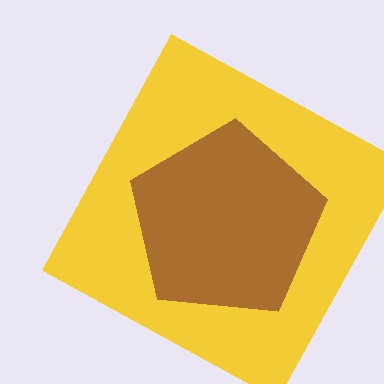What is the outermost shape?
The yellow square.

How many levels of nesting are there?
2.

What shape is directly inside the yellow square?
The brown pentagon.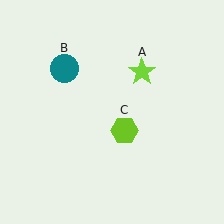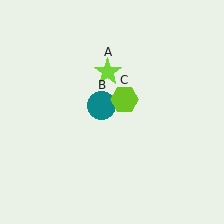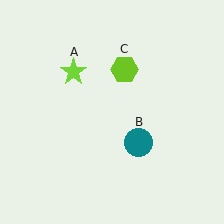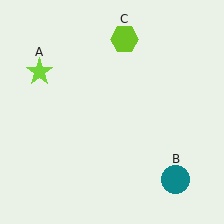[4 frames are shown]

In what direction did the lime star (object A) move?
The lime star (object A) moved left.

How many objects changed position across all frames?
3 objects changed position: lime star (object A), teal circle (object B), lime hexagon (object C).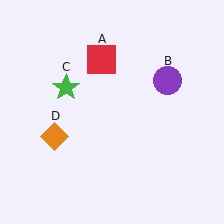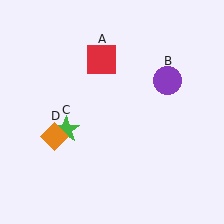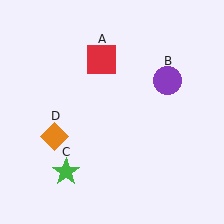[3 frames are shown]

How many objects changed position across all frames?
1 object changed position: green star (object C).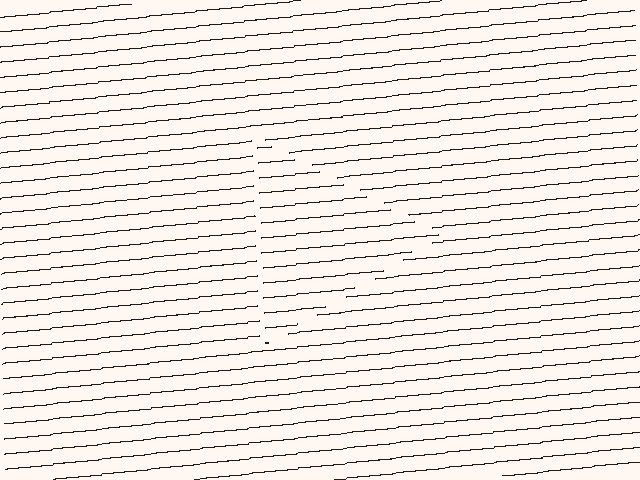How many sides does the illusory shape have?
3 sides — the line-ends trace a triangle.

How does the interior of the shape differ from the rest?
The interior of the shape contains the same grating, shifted by half a period — the contour is defined by the phase discontinuity where line-ends from the inner and outer gratings abut.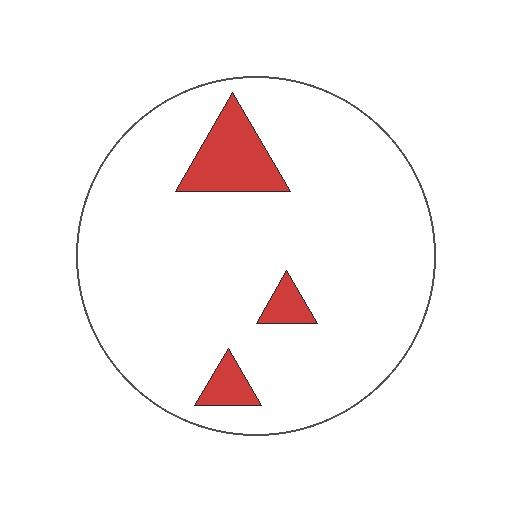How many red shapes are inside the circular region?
3.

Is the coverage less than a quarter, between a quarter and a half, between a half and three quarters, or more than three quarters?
Less than a quarter.